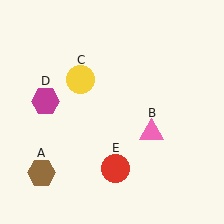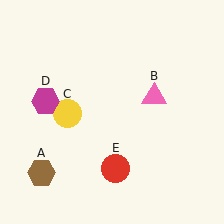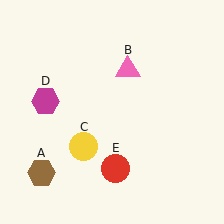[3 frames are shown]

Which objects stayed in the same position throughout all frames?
Brown hexagon (object A) and magenta hexagon (object D) and red circle (object E) remained stationary.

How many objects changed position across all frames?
2 objects changed position: pink triangle (object B), yellow circle (object C).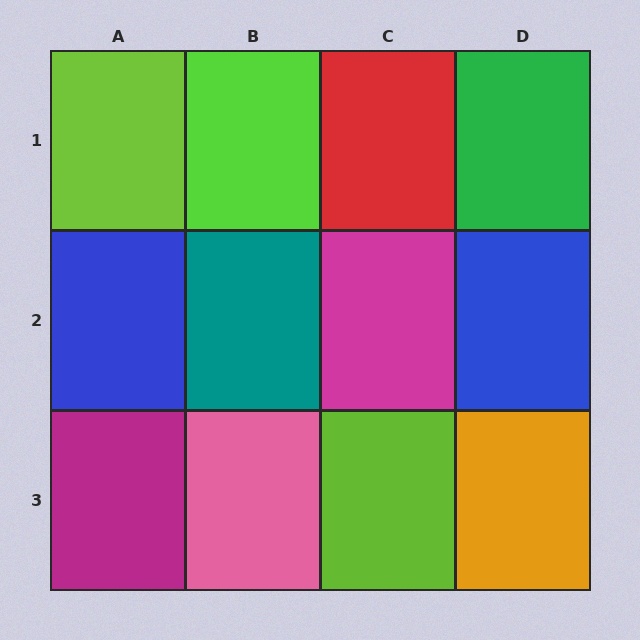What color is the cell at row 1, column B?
Lime.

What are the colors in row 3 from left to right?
Magenta, pink, lime, orange.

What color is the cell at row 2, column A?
Blue.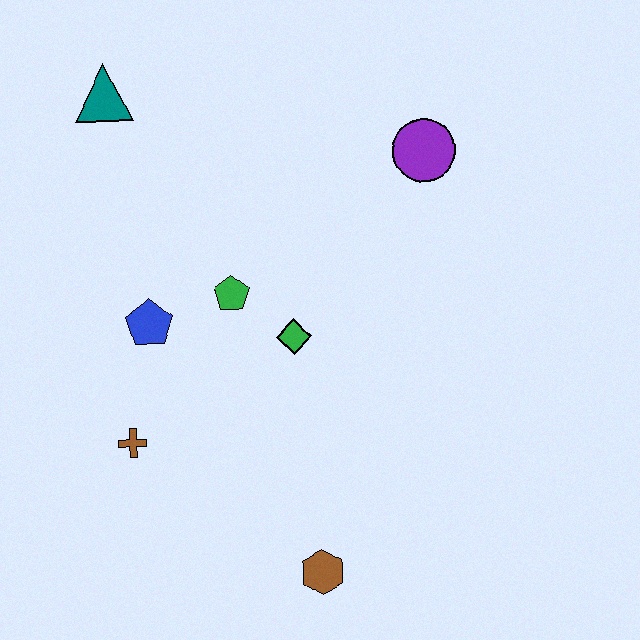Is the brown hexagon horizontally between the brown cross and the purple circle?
Yes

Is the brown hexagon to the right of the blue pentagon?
Yes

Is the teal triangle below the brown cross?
No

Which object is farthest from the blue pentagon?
The purple circle is farthest from the blue pentagon.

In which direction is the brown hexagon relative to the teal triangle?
The brown hexagon is below the teal triangle.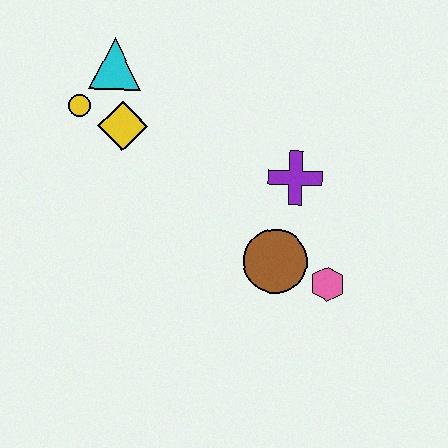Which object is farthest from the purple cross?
The yellow circle is farthest from the purple cross.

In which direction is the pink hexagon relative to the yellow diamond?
The pink hexagon is to the right of the yellow diamond.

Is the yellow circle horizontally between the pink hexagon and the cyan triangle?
No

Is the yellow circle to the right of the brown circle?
No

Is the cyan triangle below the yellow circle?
No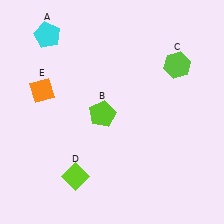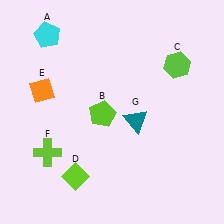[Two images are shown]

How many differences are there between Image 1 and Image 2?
There are 2 differences between the two images.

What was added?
A lime cross (F), a teal triangle (G) were added in Image 2.